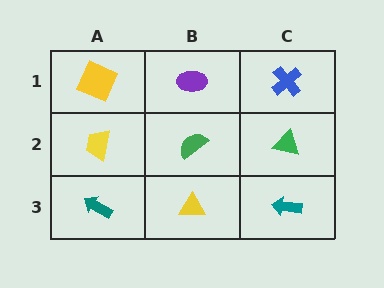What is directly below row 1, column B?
A green semicircle.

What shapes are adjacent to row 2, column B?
A purple ellipse (row 1, column B), a yellow triangle (row 3, column B), a yellow trapezoid (row 2, column A), a green triangle (row 2, column C).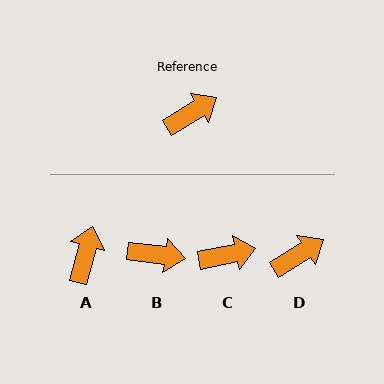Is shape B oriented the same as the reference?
No, it is off by about 40 degrees.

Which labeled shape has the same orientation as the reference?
D.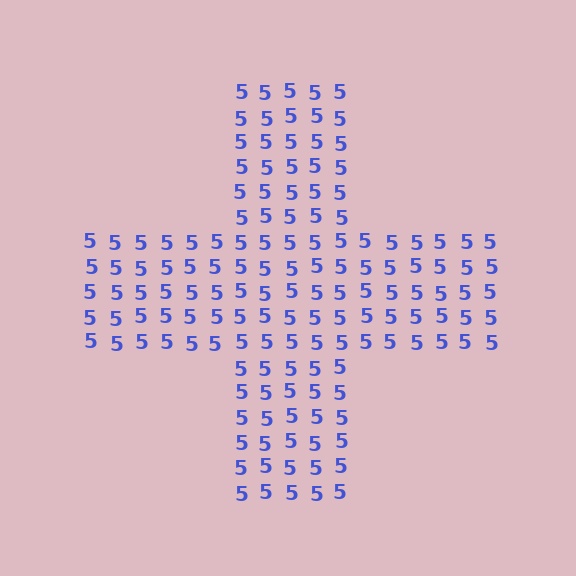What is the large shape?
The large shape is a cross.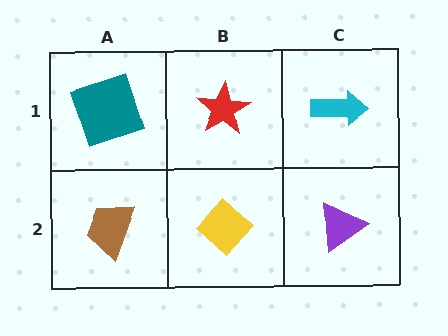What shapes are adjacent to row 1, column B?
A yellow diamond (row 2, column B), a teal square (row 1, column A), a cyan arrow (row 1, column C).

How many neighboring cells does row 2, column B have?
3.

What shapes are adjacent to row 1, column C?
A purple triangle (row 2, column C), a red star (row 1, column B).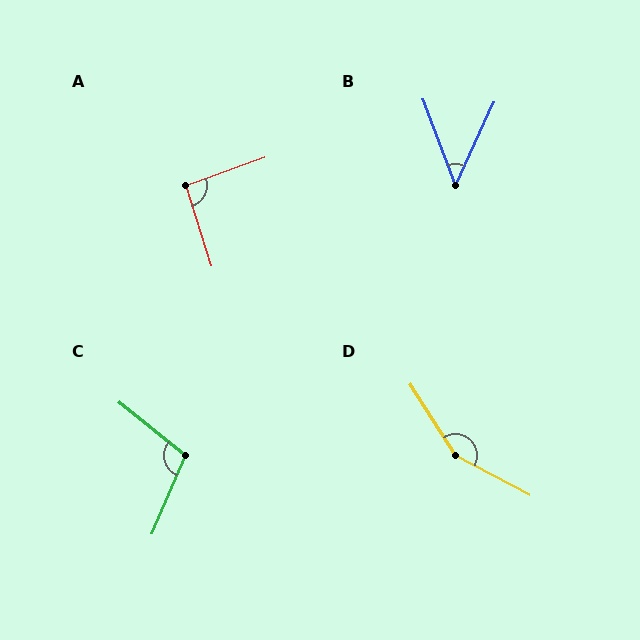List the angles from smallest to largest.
B (45°), A (92°), C (106°), D (150°).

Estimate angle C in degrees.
Approximately 106 degrees.